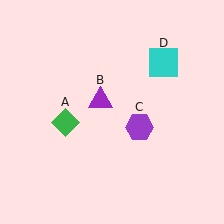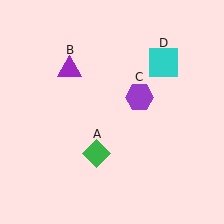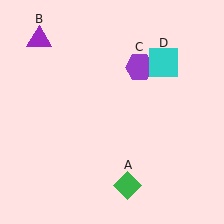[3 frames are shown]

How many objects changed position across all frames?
3 objects changed position: green diamond (object A), purple triangle (object B), purple hexagon (object C).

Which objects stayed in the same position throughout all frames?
Cyan square (object D) remained stationary.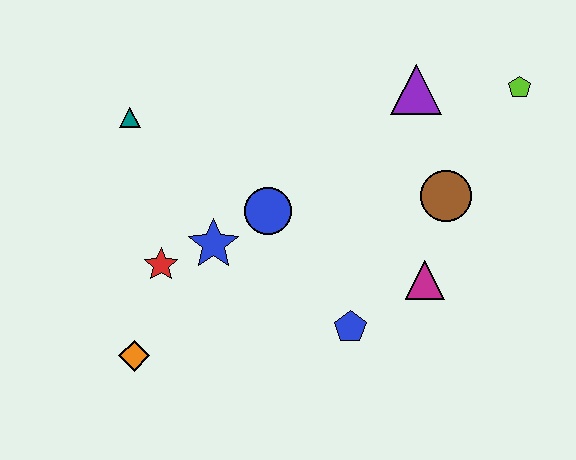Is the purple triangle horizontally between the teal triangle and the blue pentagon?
No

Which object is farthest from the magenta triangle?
The teal triangle is farthest from the magenta triangle.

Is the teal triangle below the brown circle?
No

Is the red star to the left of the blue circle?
Yes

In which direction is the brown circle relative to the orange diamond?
The brown circle is to the right of the orange diamond.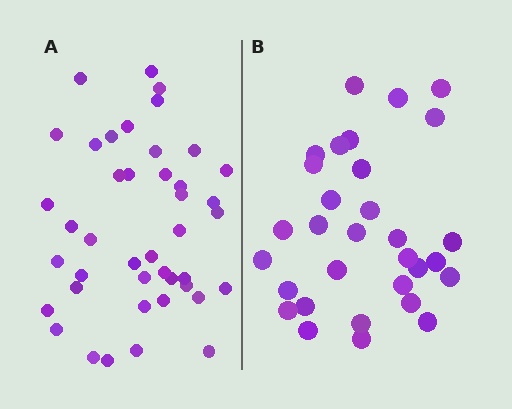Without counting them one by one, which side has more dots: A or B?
Region A (the left region) has more dots.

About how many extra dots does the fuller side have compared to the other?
Region A has roughly 12 or so more dots than region B.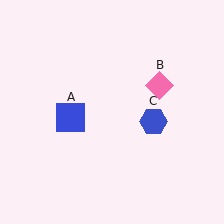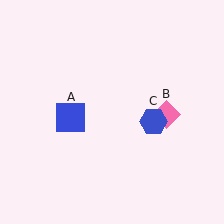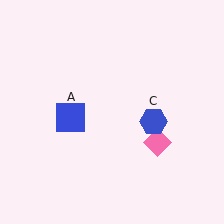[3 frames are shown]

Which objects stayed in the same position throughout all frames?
Blue square (object A) and blue hexagon (object C) remained stationary.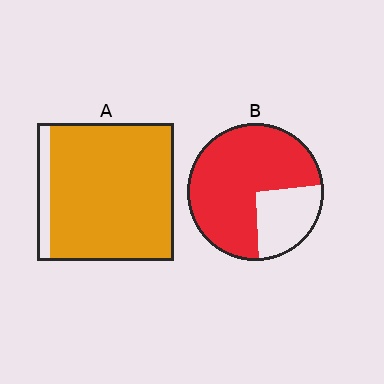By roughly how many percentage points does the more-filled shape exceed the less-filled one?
By roughly 15 percentage points (A over B).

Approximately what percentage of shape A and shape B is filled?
A is approximately 90% and B is approximately 75%.